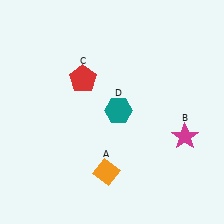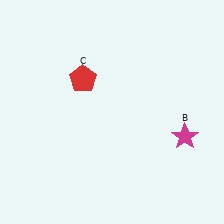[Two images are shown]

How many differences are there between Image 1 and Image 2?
There are 2 differences between the two images.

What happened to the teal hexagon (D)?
The teal hexagon (D) was removed in Image 2. It was in the top-right area of Image 1.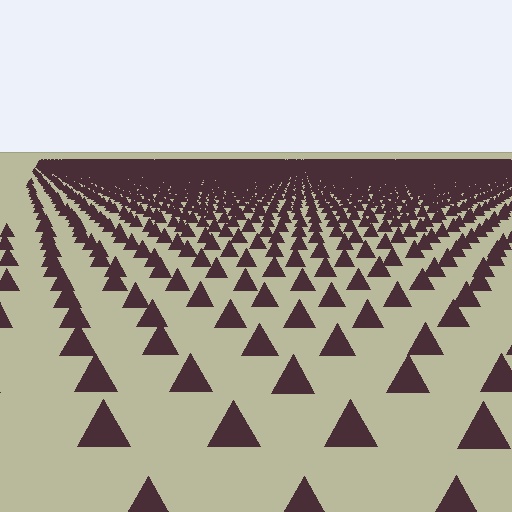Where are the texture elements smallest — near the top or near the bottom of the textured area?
Near the top.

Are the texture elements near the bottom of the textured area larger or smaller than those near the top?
Larger. Near the bottom, elements are closer to the viewer and appear at a bigger on-screen size.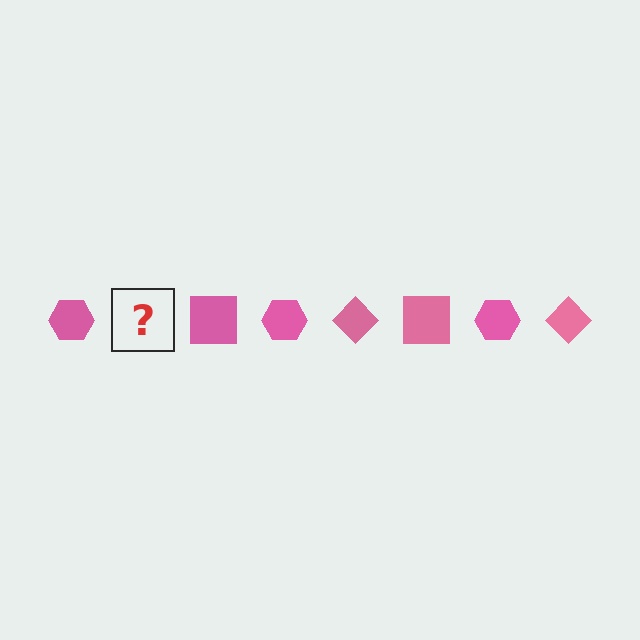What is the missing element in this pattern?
The missing element is a pink diamond.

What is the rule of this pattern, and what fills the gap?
The rule is that the pattern cycles through hexagon, diamond, square shapes in pink. The gap should be filled with a pink diamond.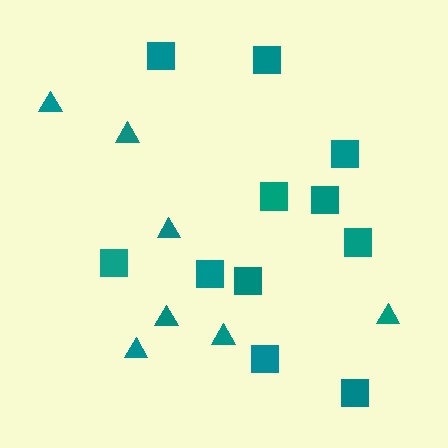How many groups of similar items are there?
There are 2 groups: one group of triangles (7) and one group of squares (11).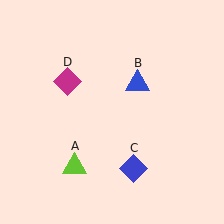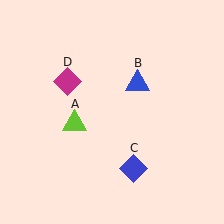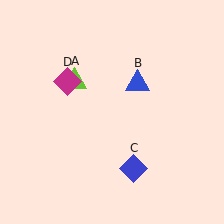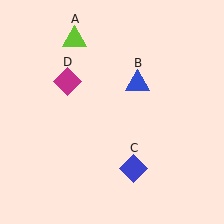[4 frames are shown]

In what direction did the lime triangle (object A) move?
The lime triangle (object A) moved up.